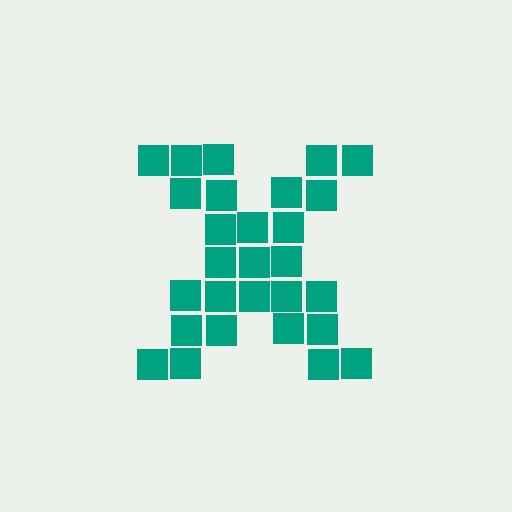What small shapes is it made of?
It is made of small squares.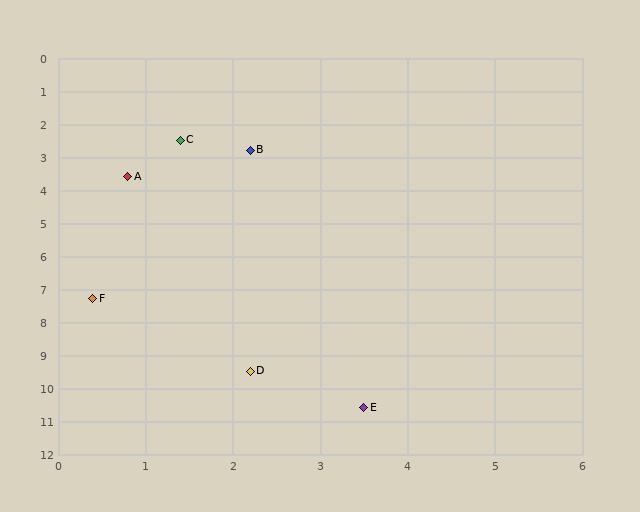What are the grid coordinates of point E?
Point E is at approximately (3.5, 10.6).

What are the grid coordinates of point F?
Point F is at approximately (0.4, 7.3).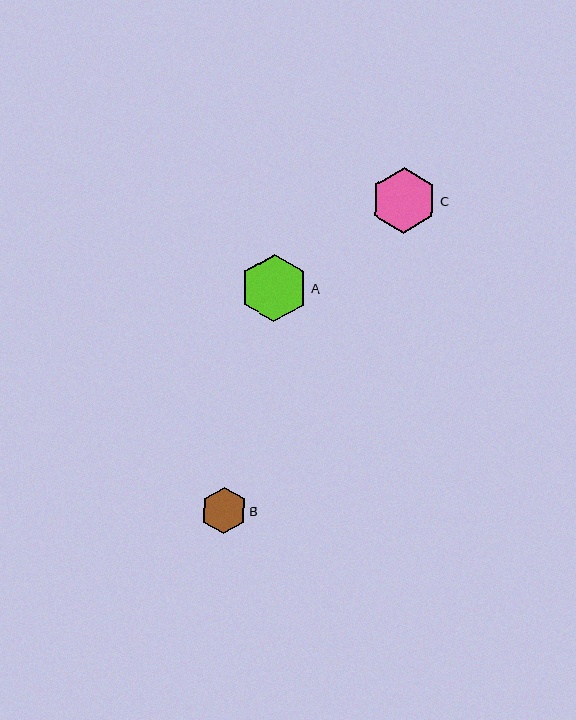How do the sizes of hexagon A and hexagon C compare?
Hexagon A and hexagon C are approximately the same size.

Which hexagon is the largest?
Hexagon A is the largest with a size of approximately 68 pixels.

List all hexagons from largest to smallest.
From largest to smallest: A, C, B.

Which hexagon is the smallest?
Hexagon B is the smallest with a size of approximately 47 pixels.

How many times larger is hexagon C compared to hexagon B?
Hexagon C is approximately 1.4 times the size of hexagon B.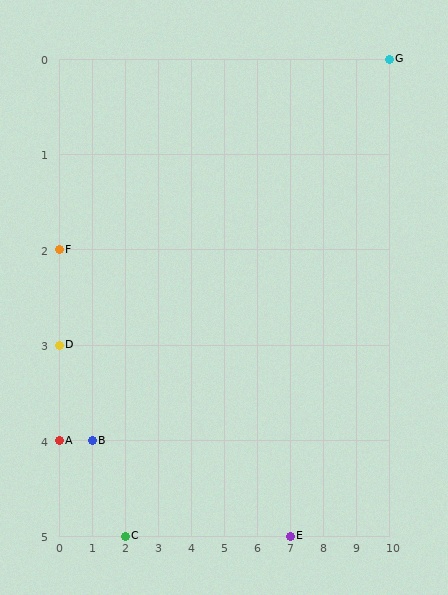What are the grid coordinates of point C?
Point C is at grid coordinates (2, 5).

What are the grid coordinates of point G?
Point G is at grid coordinates (10, 0).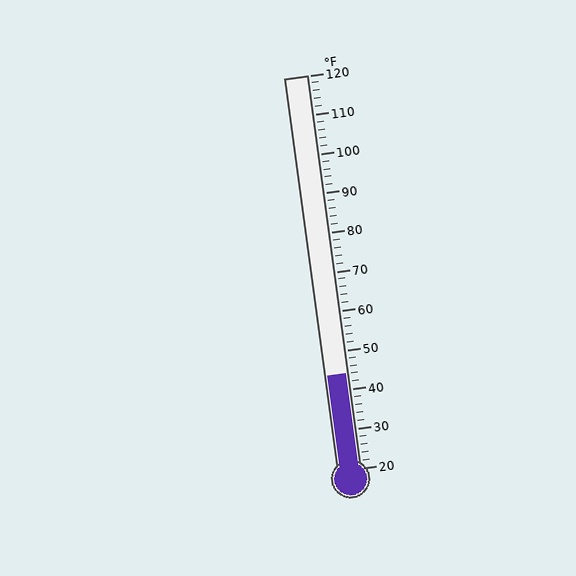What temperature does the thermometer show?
The thermometer shows approximately 44°F.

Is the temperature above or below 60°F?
The temperature is below 60°F.